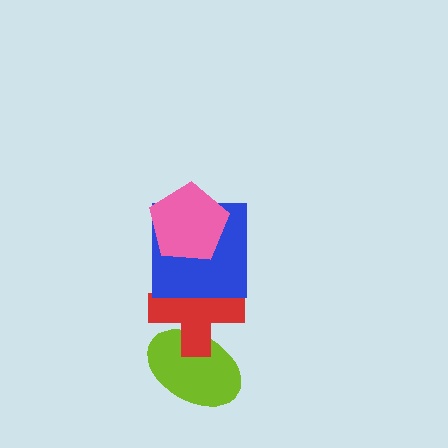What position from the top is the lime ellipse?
The lime ellipse is 4th from the top.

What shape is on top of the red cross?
The blue square is on top of the red cross.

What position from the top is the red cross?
The red cross is 3rd from the top.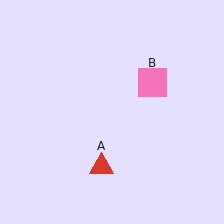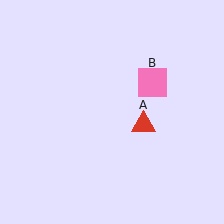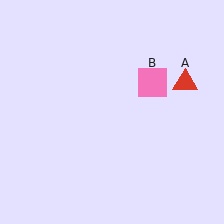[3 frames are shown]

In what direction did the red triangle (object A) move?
The red triangle (object A) moved up and to the right.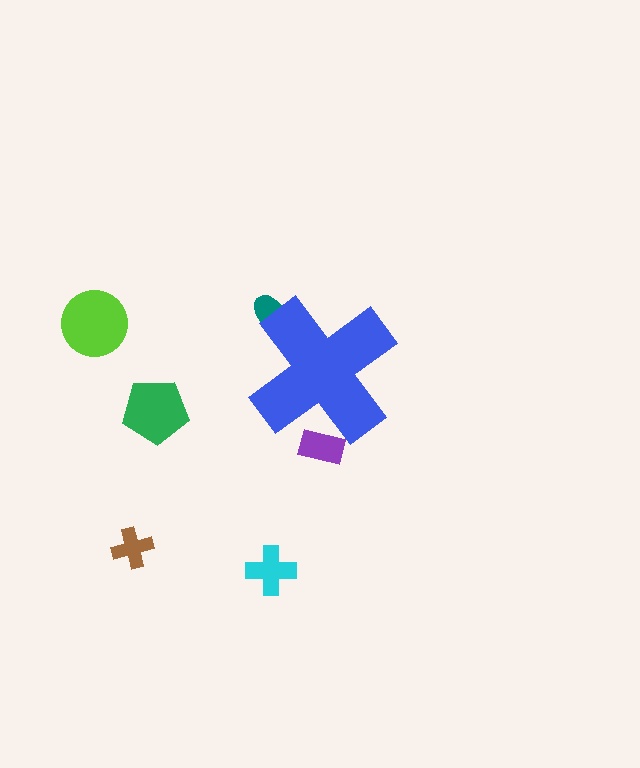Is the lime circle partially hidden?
No, the lime circle is fully visible.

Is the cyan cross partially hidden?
No, the cyan cross is fully visible.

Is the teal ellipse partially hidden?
Yes, the teal ellipse is partially hidden behind the blue cross.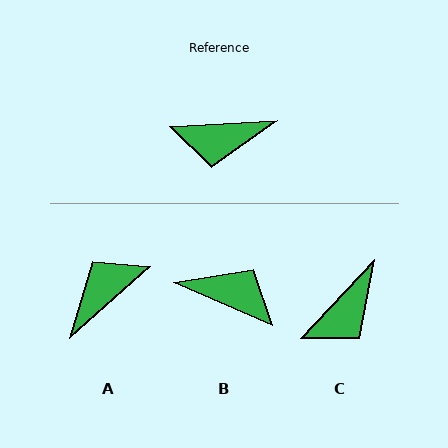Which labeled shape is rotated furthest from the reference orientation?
B, about 153 degrees away.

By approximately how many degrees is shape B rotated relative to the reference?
Approximately 153 degrees counter-clockwise.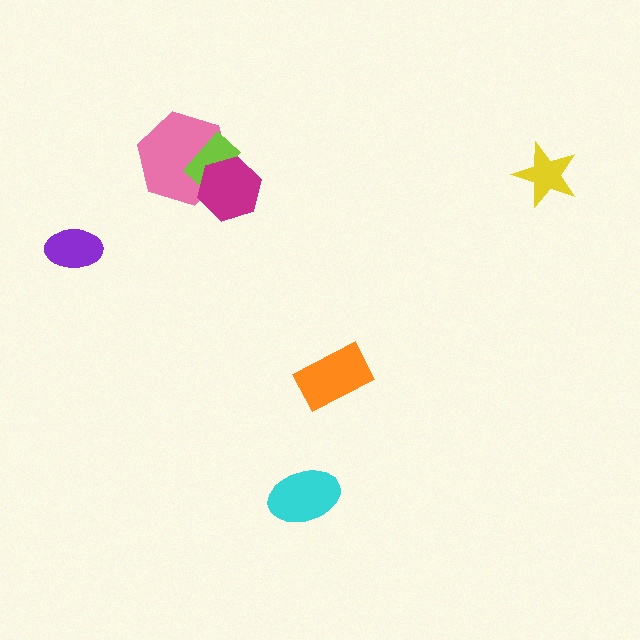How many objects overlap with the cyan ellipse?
0 objects overlap with the cyan ellipse.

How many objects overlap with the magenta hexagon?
2 objects overlap with the magenta hexagon.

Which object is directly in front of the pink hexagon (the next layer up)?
The lime rectangle is directly in front of the pink hexagon.